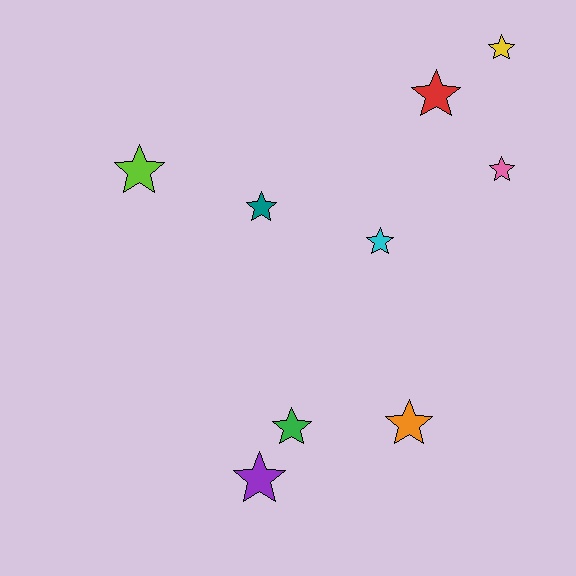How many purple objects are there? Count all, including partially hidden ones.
There is 1 purple object.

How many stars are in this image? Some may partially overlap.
There are 9 stars.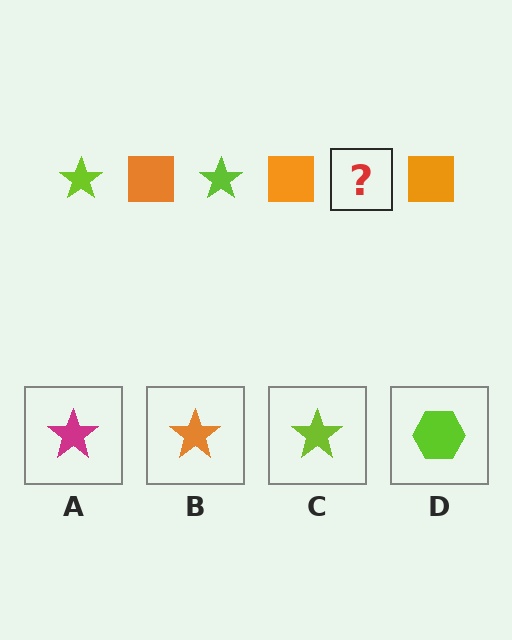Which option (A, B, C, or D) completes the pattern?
C.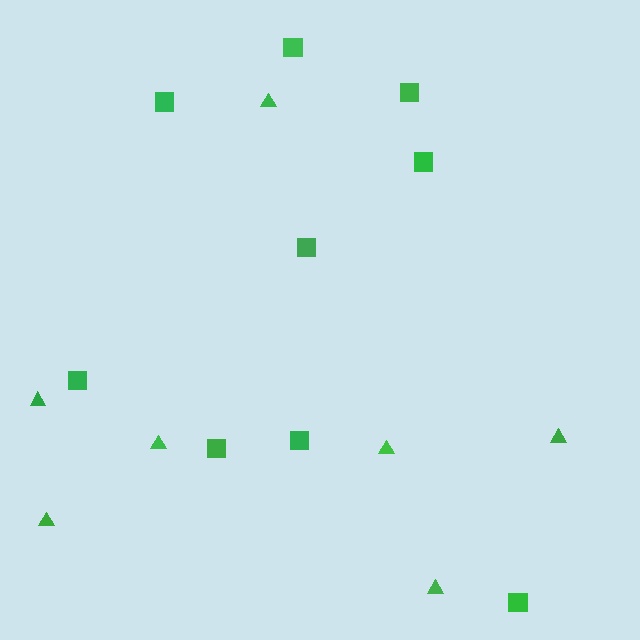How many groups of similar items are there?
There are 2 groups: one group of squares (9) and one group of triangles (7).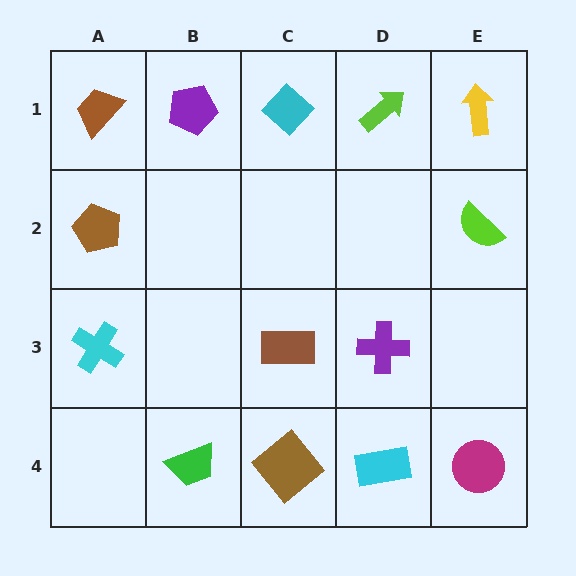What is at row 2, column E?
A lime semicircle.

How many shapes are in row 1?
5 shapes.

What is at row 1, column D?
A lime arrow.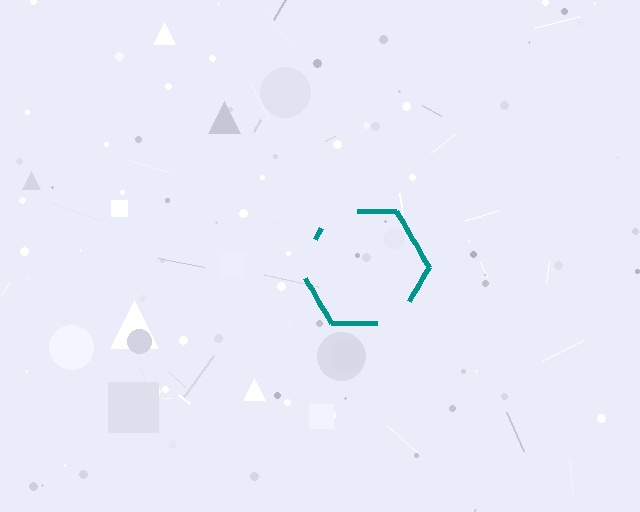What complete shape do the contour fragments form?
The contour fragments form a hexagon.